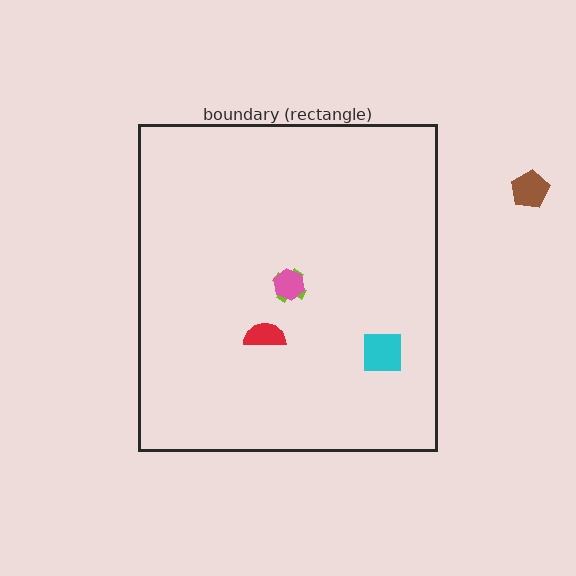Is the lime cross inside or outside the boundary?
Inside.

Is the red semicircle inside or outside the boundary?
Inside.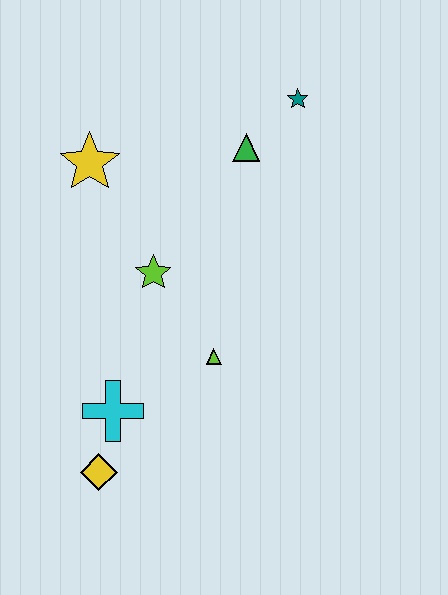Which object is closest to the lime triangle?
The lime star is closest to the lime triangle.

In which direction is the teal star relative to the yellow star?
The teal star is to the right of the yellow star.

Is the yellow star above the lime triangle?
Yes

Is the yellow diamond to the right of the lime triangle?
No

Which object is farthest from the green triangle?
The yellow diamond is farthest from the green triangle.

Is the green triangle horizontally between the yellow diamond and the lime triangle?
No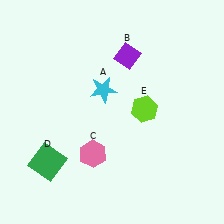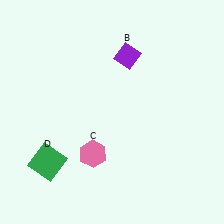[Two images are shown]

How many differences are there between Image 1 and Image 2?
There are 2 differences between the two images.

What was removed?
The cyan star (A), the lime hexagon (E) were removed in Image 2.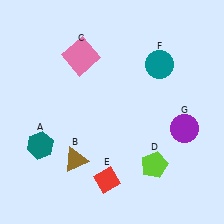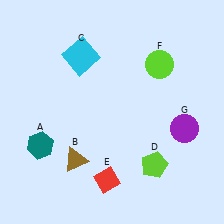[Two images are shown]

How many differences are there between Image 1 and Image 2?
There are 2 differences between the two images.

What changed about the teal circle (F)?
In Image 1, F is teal. In Image 2, it changed to lime.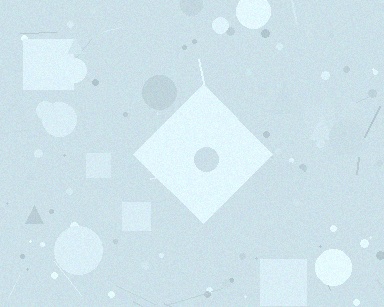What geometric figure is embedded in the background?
A diamond is embedded in the background.